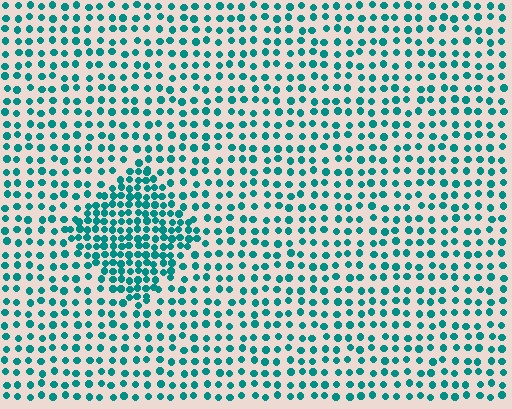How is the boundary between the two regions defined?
The boundary is defined by a change in element density (approximately 2.0x ratio). All elements are the same color, size, and shape.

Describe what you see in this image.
The image contains small teal elements arranged at two different densities. A diamond-shaped region is visible where the elements are more densely packed than the surrounding area.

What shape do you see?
I see a diamond.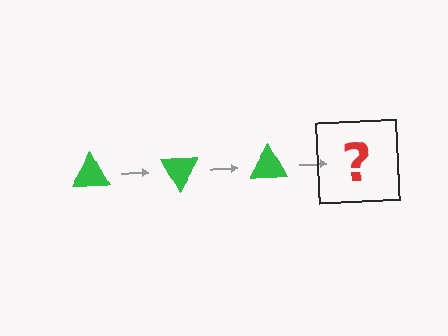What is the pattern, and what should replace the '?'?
The pattern is that the triangle rotates 60 degrees each step. The '?' should be a green triangle rotated 180 degrees.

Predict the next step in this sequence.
The next step is a green triangle rotated 180 degrees.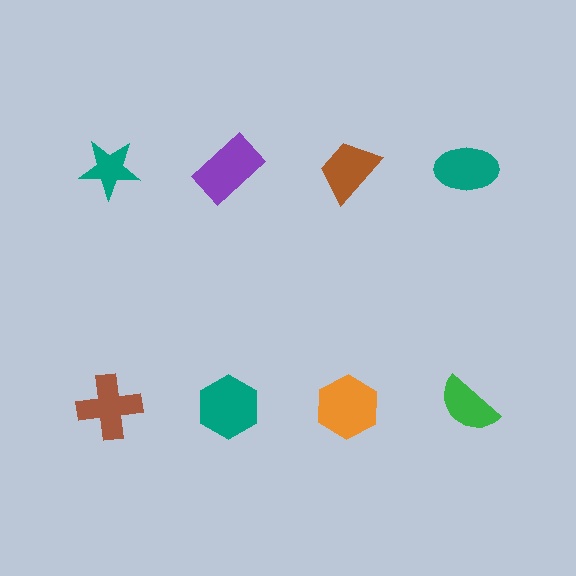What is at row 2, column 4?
A green semicircle.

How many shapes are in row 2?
4 shapes.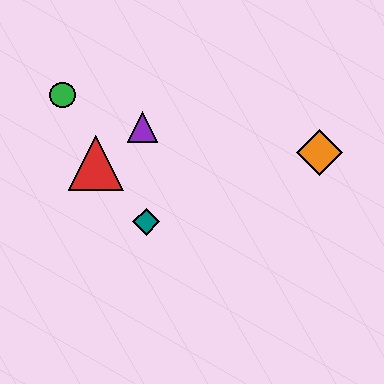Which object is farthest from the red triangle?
The orange diamond is farthest from the red triangle.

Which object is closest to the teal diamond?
The red triangle is closest to the teal diamond.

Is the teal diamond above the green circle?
No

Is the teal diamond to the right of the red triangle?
Yes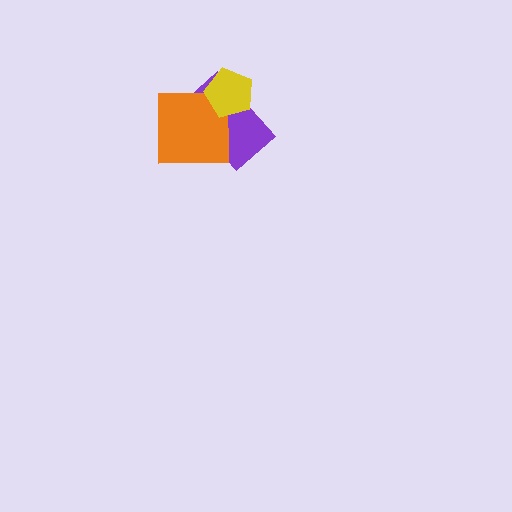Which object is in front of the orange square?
The yellow pentagon is in front of the orange square.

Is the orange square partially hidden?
Yes, it is partially covered by another shape.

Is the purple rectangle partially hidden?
Yes, it is partially covered by another shape.